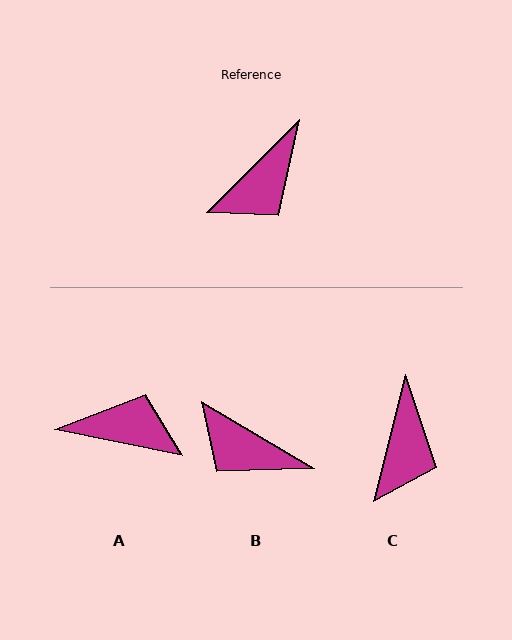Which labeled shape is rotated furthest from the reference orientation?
A, about 123 degrees away.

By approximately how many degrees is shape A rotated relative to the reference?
Approximately 123 degrees counter-clockwise.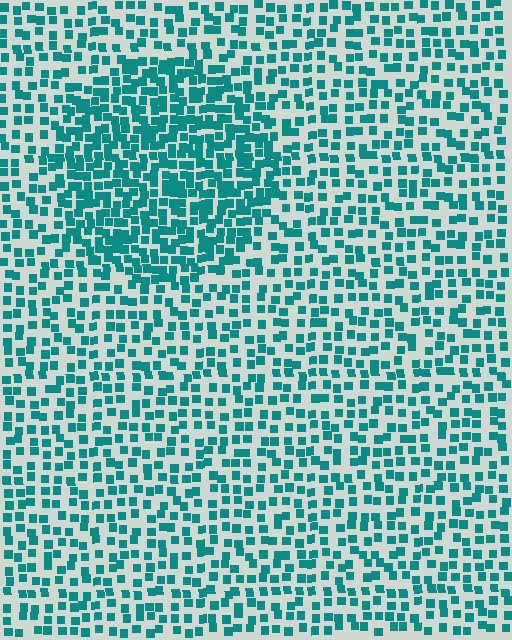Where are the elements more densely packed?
The elements are more densely packed inside the circle boundary.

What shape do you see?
I see a circle.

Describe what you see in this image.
The image contains small teal elements arranged at two different densities. A circle-shaped region is visible where the elements are more densely packed than the surrounding area.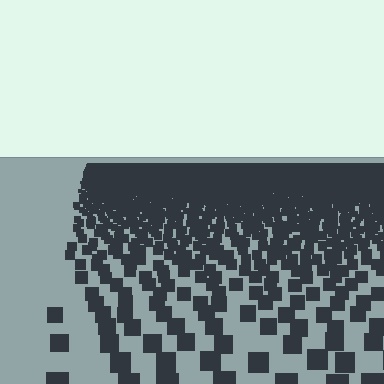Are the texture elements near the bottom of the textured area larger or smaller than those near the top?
Larger. Near the bottom, elements are closer to the viewer and appear at a bigger on-screen size.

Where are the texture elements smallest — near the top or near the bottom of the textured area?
Near the top.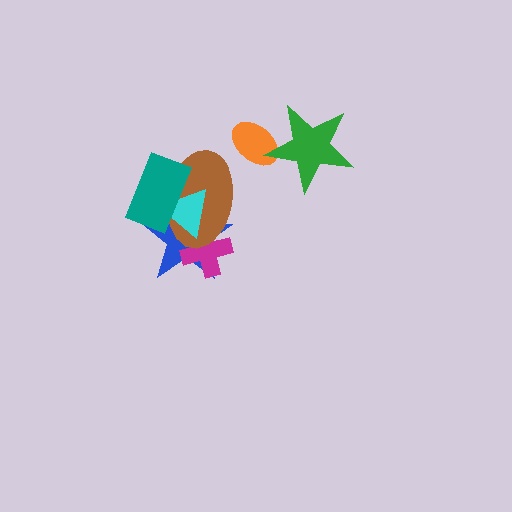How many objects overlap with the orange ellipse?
1 object overlaps with the orange ellipse.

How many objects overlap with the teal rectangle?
3 objects overlap with the teal rectangle.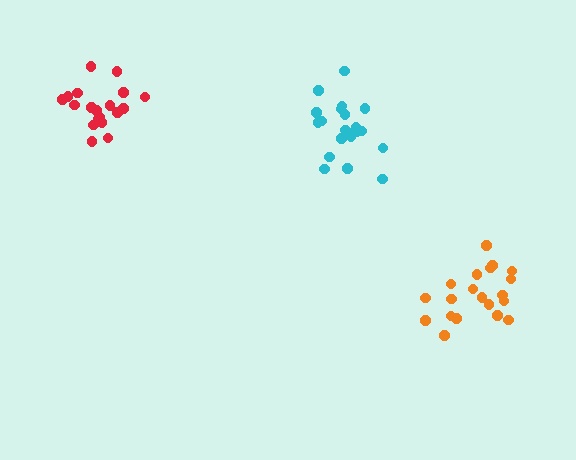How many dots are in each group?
Group 1: 20 dots, Group 2: 19 dots, Group 3: 21 dots (60 total).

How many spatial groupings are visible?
There are 3 spatial groupings.